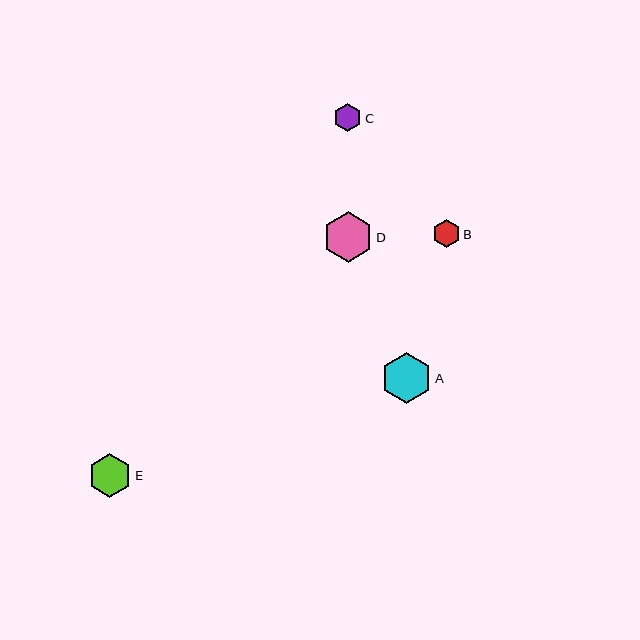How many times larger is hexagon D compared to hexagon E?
Hexagon D is approximately 1.2 times the size of hexagon E.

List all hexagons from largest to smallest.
From largest to smallest: A, D, E, C, B.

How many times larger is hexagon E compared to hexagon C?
Hexagon E is approximately 1.6 times the size of hexagon C.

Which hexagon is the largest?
Hexagon A is the largest with a size of approximately 51 pixels.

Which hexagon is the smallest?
Hexagon B is the smallest with a size of approximately 28 pixels.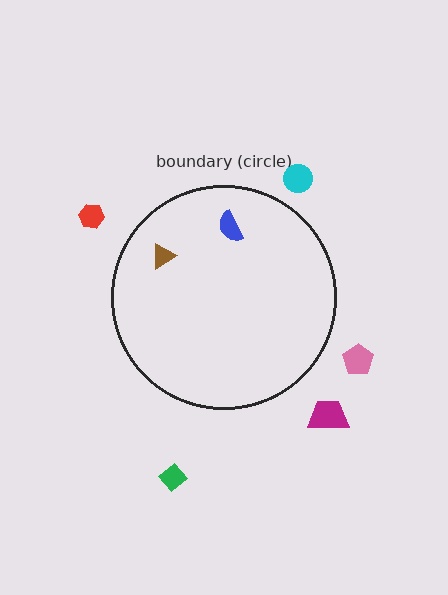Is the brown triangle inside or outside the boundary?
Inside.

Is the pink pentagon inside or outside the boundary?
Outside.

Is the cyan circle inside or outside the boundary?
Outside.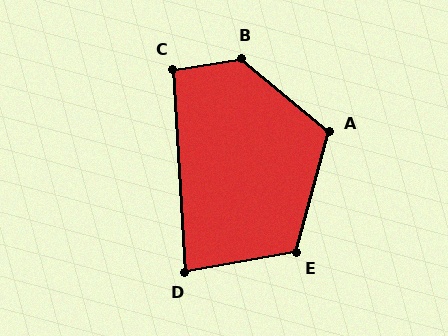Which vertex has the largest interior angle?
B, at approximately 131 degrees.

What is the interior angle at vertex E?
Approximately 115 degrees (obtuse).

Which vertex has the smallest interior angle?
D, at approximately 83 degrees.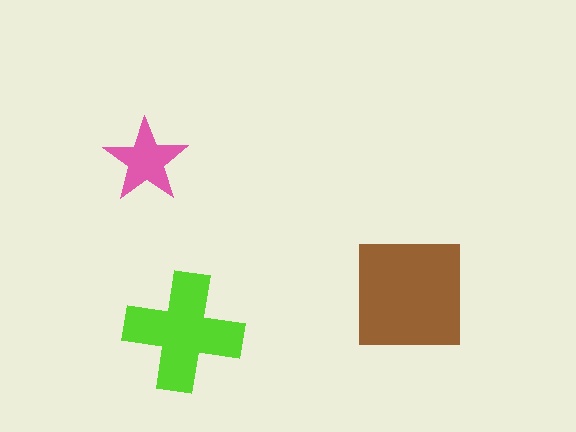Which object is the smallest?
The pink star.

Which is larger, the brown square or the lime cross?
The brown square.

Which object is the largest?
The brown square.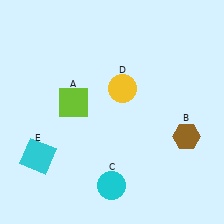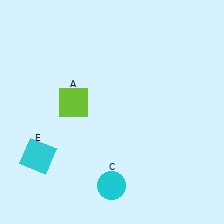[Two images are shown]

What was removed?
The yellow circle (D), the brown hexagon (B) were removed in Image 2.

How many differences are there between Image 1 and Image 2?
There are 2 differences between the two images.